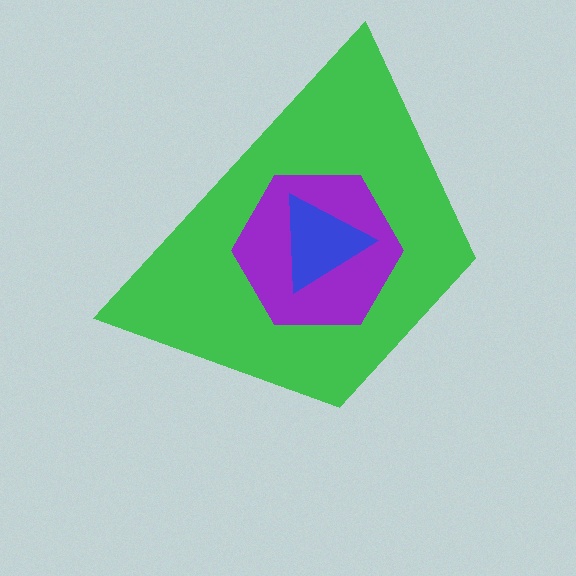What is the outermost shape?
The green trapezoid.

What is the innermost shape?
The blue triangle.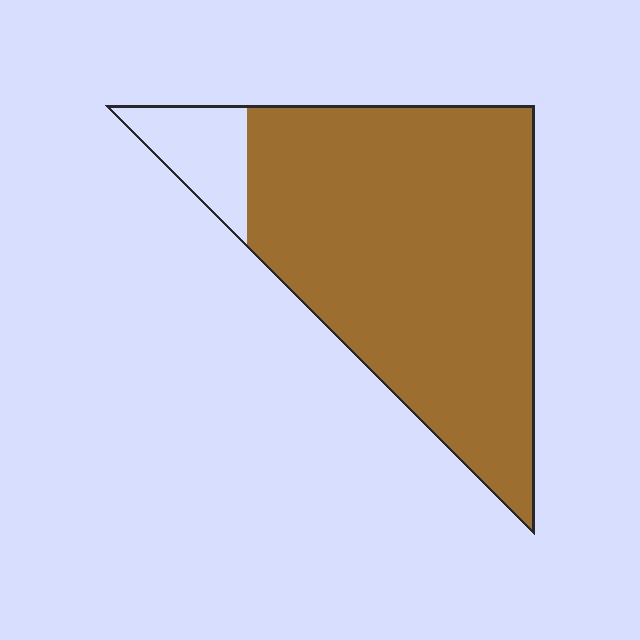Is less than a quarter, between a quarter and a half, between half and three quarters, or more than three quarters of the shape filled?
More than three quarters.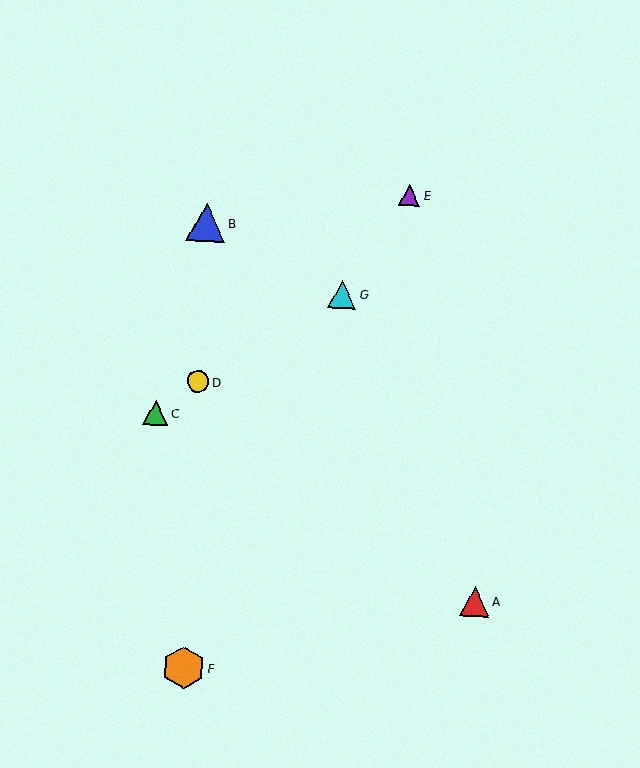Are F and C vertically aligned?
No, F is at x≈184 and C is at x≈155.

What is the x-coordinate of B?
Object B is at x≈206.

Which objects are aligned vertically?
Objects B, D, F are aligned vertically.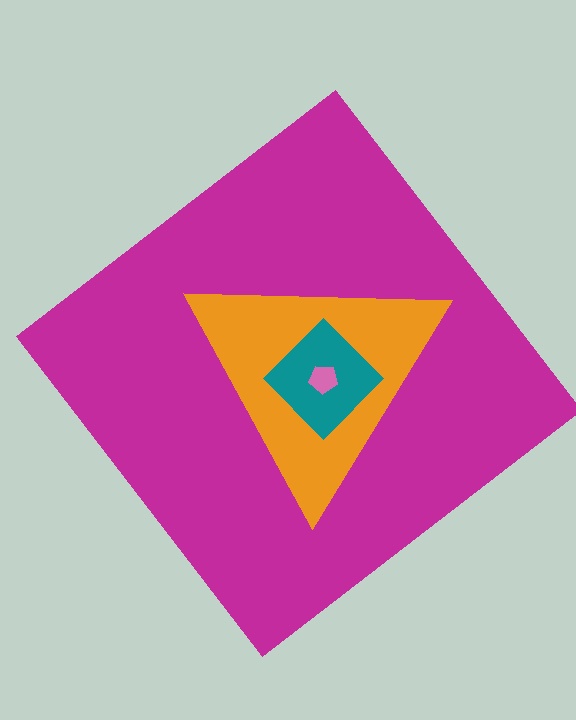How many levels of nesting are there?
4.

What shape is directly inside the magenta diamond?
The orange triangle.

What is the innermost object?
The pink pentagon.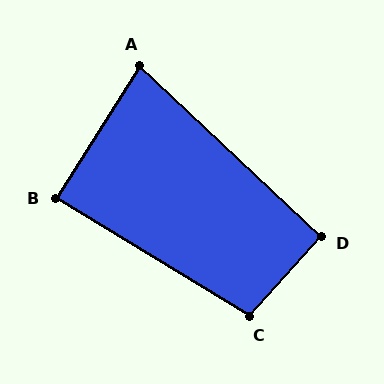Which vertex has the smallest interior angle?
A, at approximately 79 degrees.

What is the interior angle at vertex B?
Approximately 89 degrees (approximately right).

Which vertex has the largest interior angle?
C, at approximately 101 degrees.